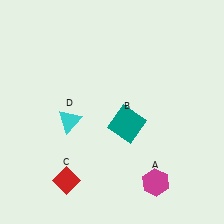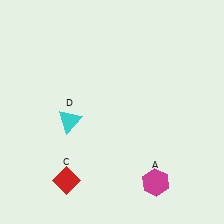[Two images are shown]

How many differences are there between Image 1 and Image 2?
There is 1 difference between the two images.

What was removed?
The teal square (B) was removed in Image 2.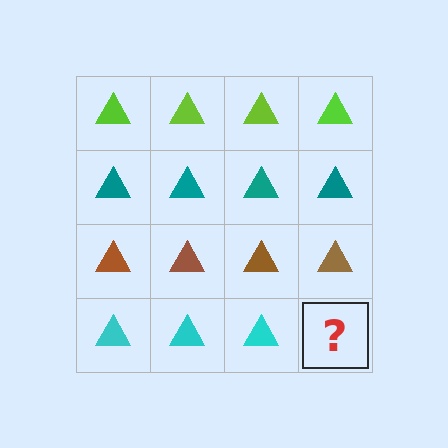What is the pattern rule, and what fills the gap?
The rule is that each row has a consistent color. The gap should be filled with a cyan triangle.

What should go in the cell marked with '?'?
The missing cell should contain a cyan triangle.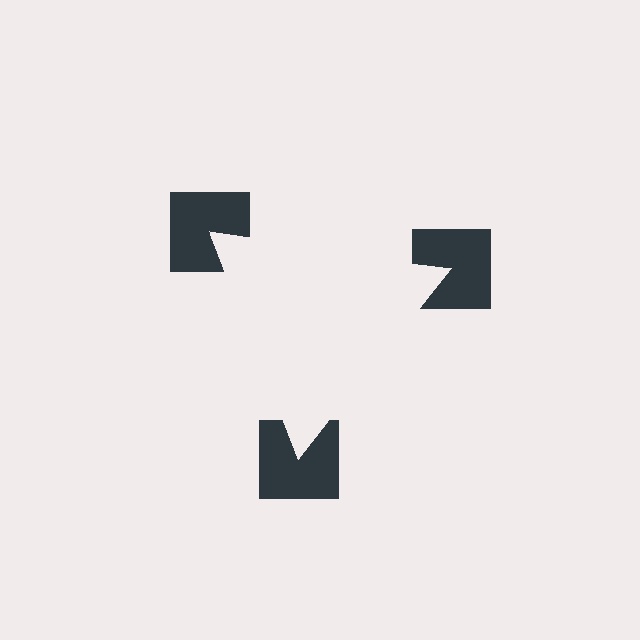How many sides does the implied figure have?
3 sides.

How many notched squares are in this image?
There are 3 — one at each vertex of the illusory triangle.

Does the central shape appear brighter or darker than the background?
It typically appears slightly brighter than the background, even though no actual brightness change is drawn.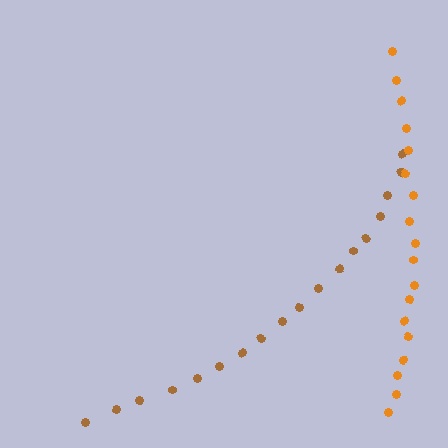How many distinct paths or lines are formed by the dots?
There are 2 distinct paths.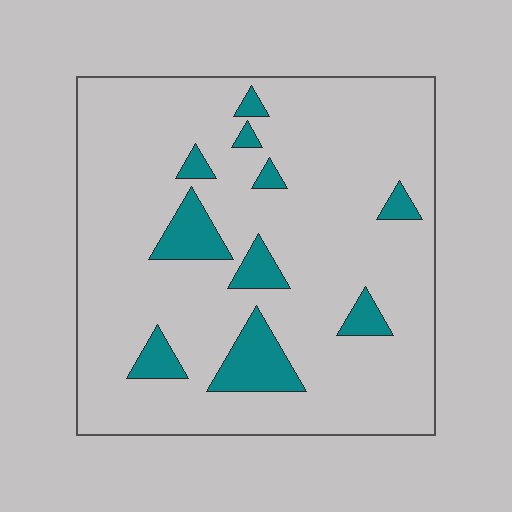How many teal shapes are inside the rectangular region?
10.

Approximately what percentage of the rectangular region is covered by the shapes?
Approximately 10%.